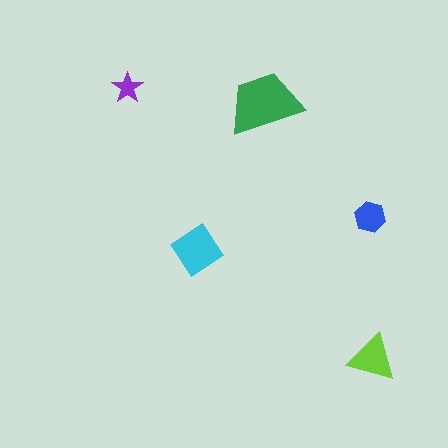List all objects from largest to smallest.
The green trapezoid, the cyan diamond, the lime triangle, the blue hexagon, the purple star.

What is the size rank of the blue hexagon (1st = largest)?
4th.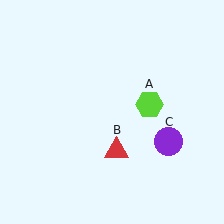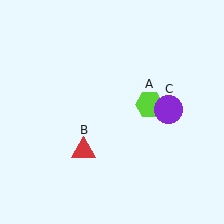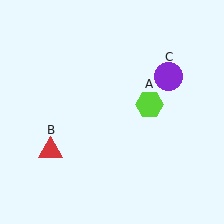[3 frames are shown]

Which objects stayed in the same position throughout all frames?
Lime hexagon (object A) remained stationary.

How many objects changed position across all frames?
2 objects changed position: red triangle (object B), purple circle (object C).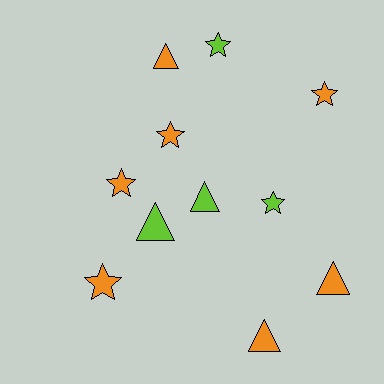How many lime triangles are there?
There are 2 lime triangles.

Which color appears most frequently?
Orange, with 7 objects.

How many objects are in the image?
There are 11 objects.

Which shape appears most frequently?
Star, with 6 objects.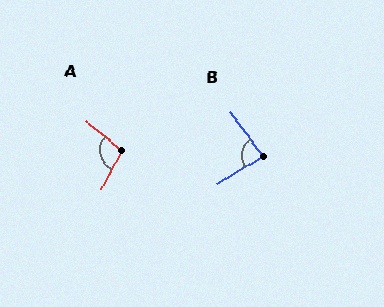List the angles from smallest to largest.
B (85°), A (101°).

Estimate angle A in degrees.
Approximately 101 degrees.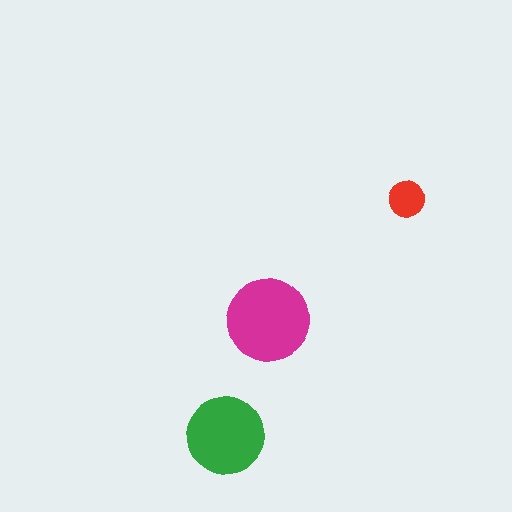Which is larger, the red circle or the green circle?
The green one.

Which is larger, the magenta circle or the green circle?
The magenta one.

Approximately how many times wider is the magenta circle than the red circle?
About 2.5 times wider.